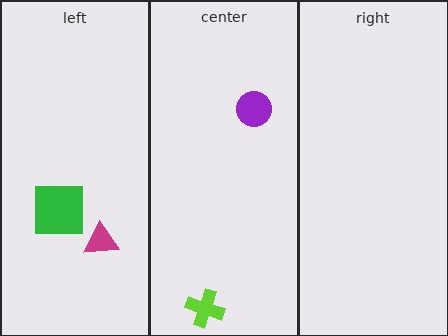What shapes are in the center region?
The purple circle, the lime cross.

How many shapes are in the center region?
2.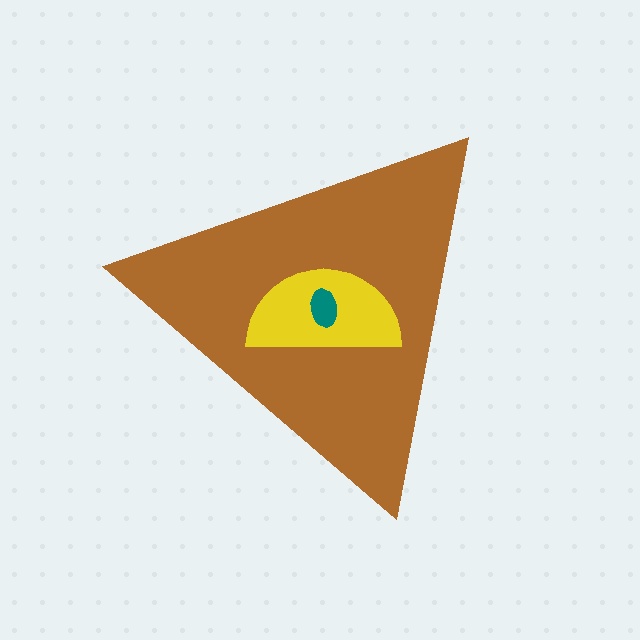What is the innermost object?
The teal ellipse.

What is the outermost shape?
The brown triangle.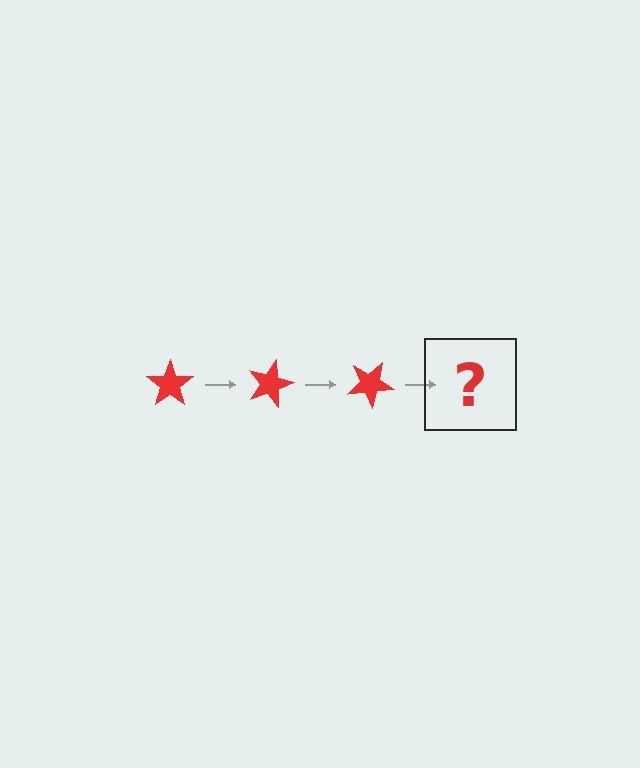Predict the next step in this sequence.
The next step is a red star rotated 45 degrees.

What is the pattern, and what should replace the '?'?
The pattern is that the star rotates 15 degrees each step. The '?' should be a red star rotated 45 degrees.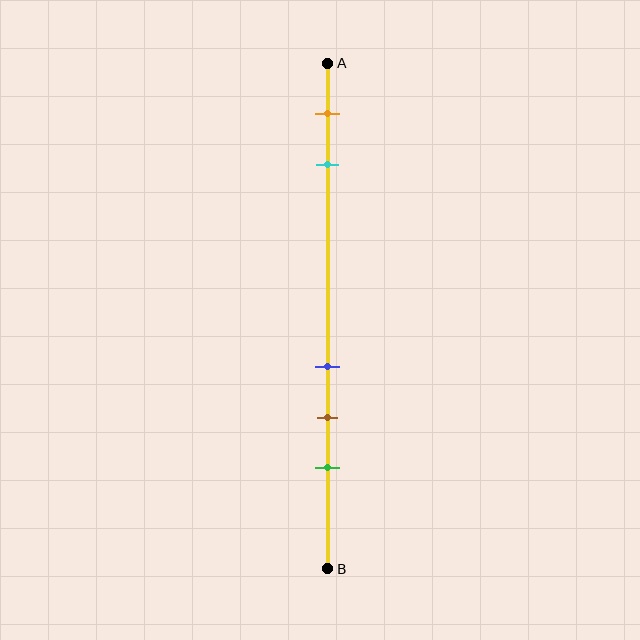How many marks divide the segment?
There are 5 marks dividing the segment.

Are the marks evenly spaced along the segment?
No, the marks are not evenly spaced.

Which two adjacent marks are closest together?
The blue and brown marks are the closest adjacent pair.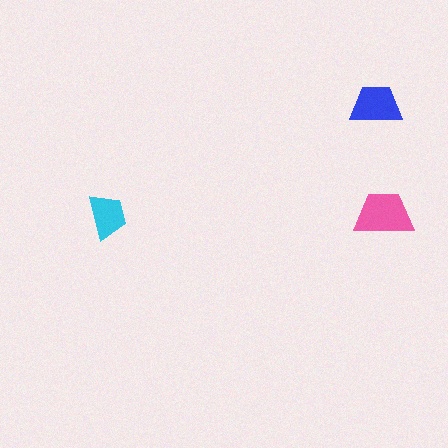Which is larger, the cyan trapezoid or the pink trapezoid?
The pink one.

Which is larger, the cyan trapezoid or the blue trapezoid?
The blue one.